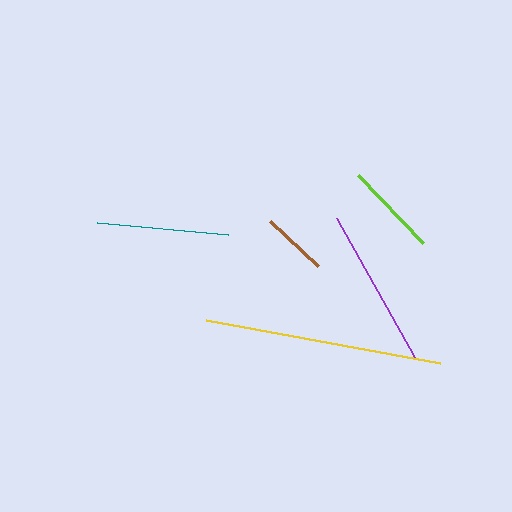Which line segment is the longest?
The yellow line is the longest at approximately 238 pixels.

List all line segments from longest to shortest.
From longest to shortest: yellow, purple, teal, lime, brown.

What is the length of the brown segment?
The brown segment is approximately 65 pixels long.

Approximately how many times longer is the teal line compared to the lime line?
The teal line is approximately 1.4 times the length of the lime line.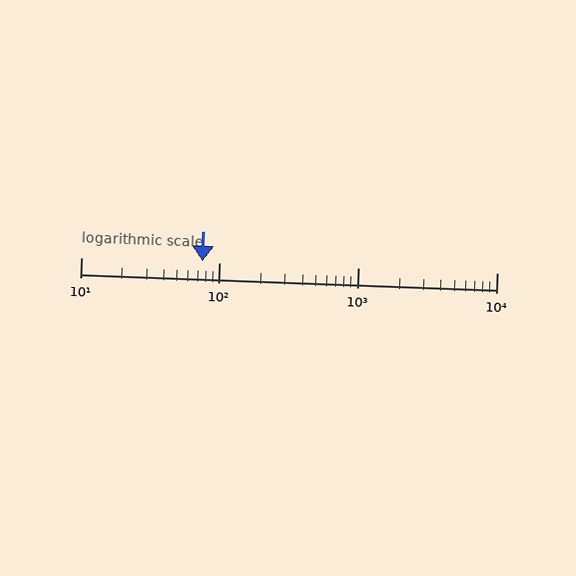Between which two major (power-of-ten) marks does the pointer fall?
The pointer is between 10 and 100.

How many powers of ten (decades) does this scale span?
The scale spans 3 decades, from 10 to 10000.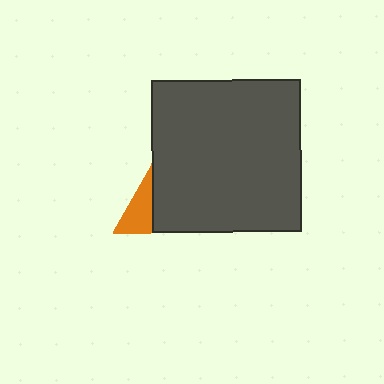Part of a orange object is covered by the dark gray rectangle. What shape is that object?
It is a triangle.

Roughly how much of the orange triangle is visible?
A small part of it is visible (roughly 39%).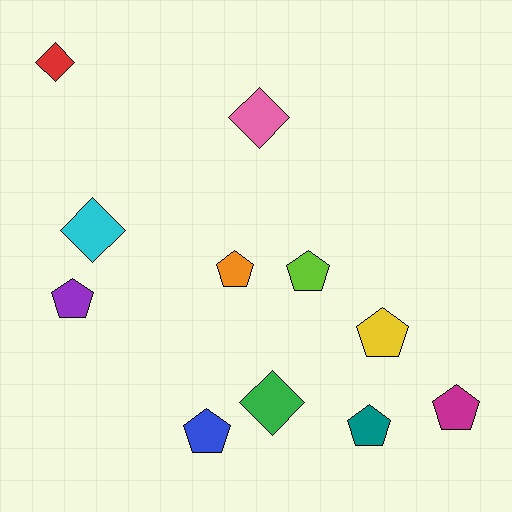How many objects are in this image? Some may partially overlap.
There are 11 objects.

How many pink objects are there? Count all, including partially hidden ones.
There is 1 pink object.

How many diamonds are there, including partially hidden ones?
There are 4 diamonds.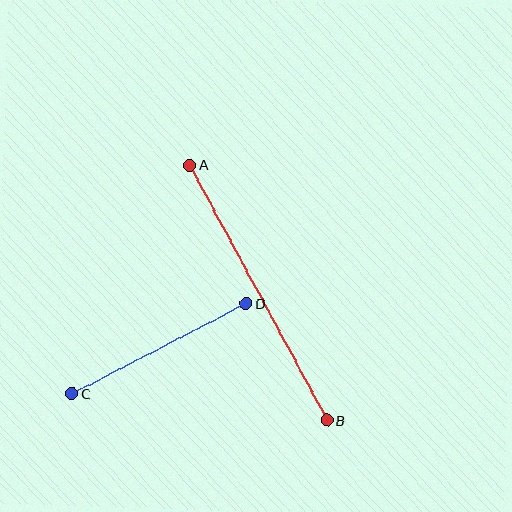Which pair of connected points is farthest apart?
Points A and B are farthest apart.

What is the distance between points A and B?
The distance is approximately 290 pixels.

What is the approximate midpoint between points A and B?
The midpoint is at approximately (258, 293) pixels.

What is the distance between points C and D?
The distance is approximately 196 pixels.